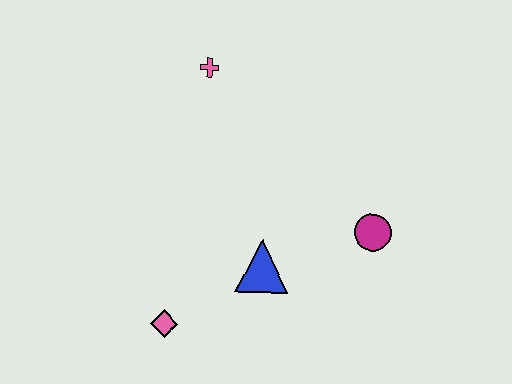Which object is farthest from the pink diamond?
The pink cross is farthest from the pink diamond.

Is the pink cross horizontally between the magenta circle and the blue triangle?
No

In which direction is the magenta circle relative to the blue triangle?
The magenta circle is to the right of the blue triangle.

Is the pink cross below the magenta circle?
No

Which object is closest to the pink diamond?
The blue triangle is closest to the pink diamond.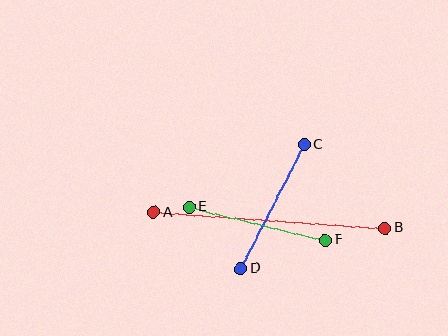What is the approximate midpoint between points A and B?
The midpoint is at approximately (270, 220) pixels.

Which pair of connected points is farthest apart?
Points A and B are farthest apart.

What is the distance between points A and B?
The distance is approximately 231 pixels.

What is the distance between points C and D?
The distance is approximately 139 pixels.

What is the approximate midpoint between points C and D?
The midpoint is at approximately (273, 207) pixels.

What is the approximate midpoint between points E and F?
The midpoint is at approximately (257, 224) pixels.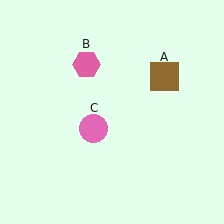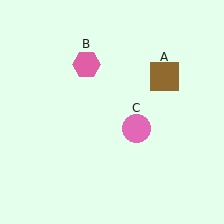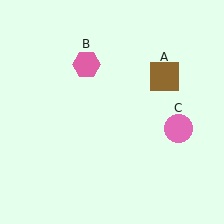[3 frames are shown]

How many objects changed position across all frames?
1 object changed position: pink circle (object C).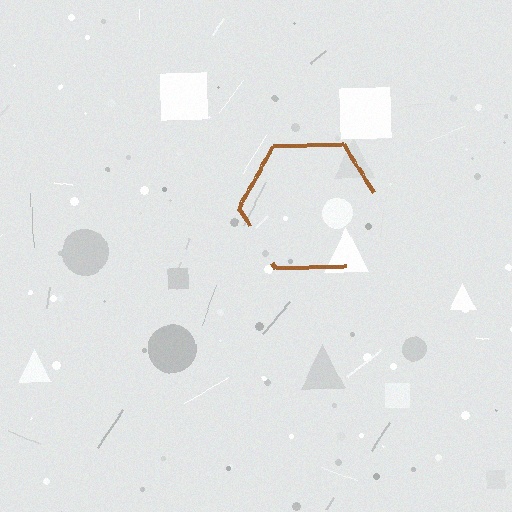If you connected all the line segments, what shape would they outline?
They would outline a hexagon.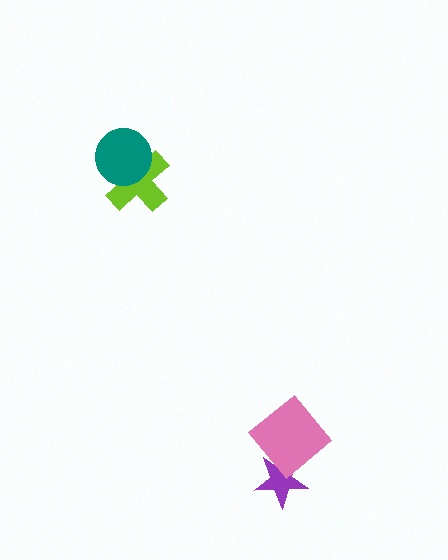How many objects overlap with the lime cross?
1 object overlaps with the lime cross.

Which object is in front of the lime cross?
The teal circle is in front of the lime cross.